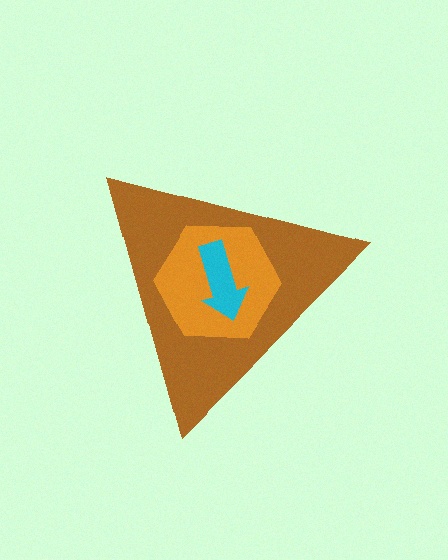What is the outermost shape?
The brown triangle.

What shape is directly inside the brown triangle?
The orange hexagon.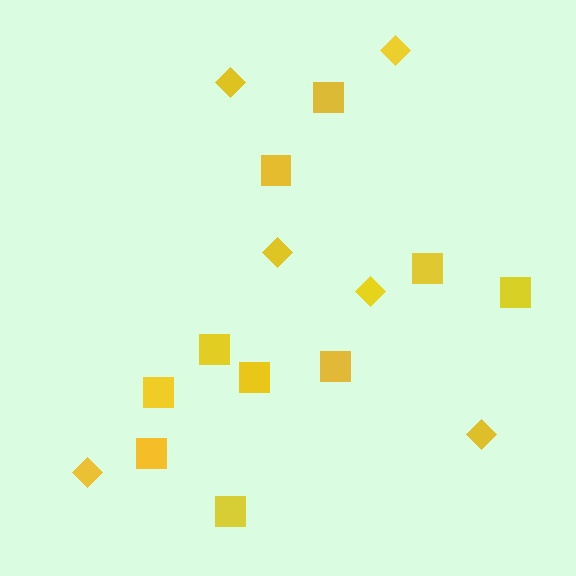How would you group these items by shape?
There are 2 groups: one group of diamonds (6) and one group of squares (10).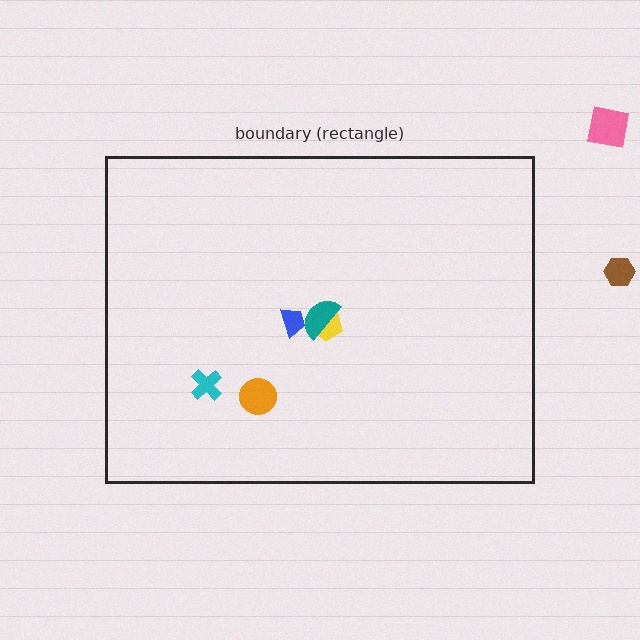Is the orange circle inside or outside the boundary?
Inside.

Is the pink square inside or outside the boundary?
Outside.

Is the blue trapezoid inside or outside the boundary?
Inside.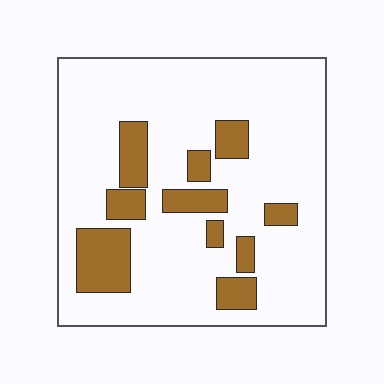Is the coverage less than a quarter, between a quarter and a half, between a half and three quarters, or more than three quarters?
Less than a quarter.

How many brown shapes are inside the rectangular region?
10.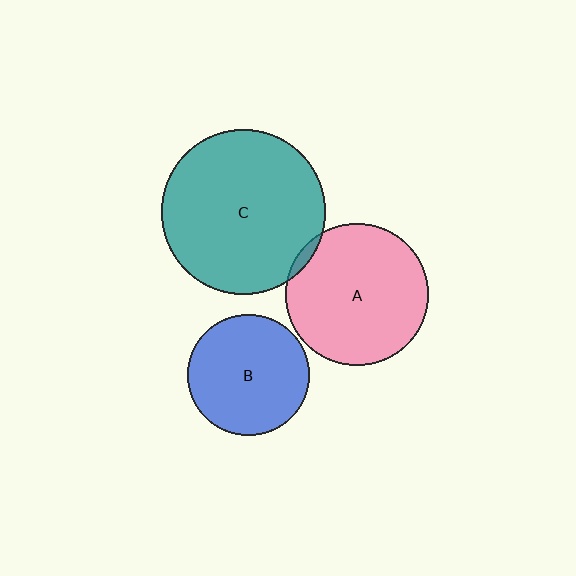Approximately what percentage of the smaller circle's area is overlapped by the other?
Approximately 5%.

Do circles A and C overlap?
Yes.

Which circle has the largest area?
Circle C (teal).